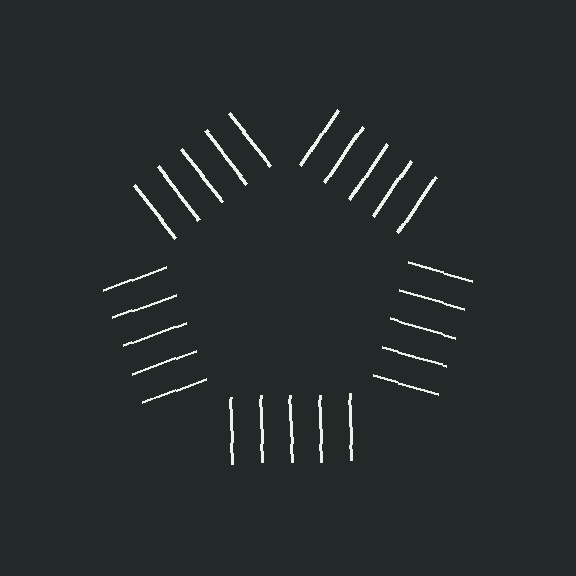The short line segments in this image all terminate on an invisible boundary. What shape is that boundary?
An illusory pentagon — the line segments terminate on its edges but no continuous stroke is drawn.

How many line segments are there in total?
25 — 5 along each of the 5 edges.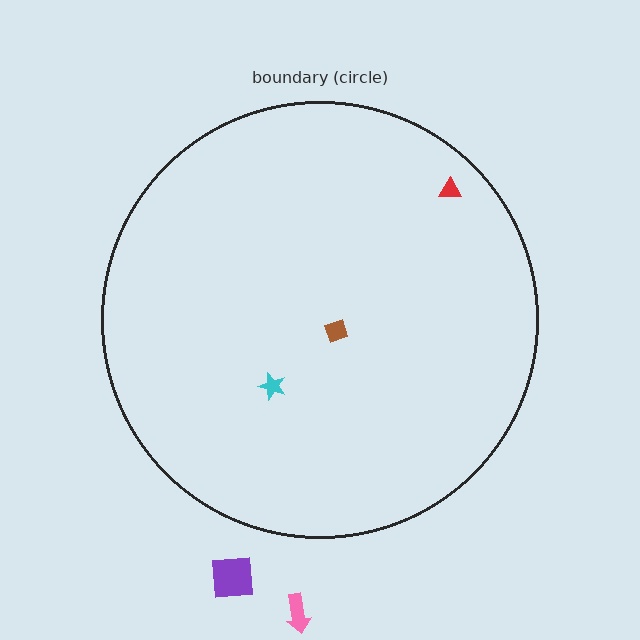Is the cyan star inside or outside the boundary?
Inside.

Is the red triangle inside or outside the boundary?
Inside.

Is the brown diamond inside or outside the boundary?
Inside.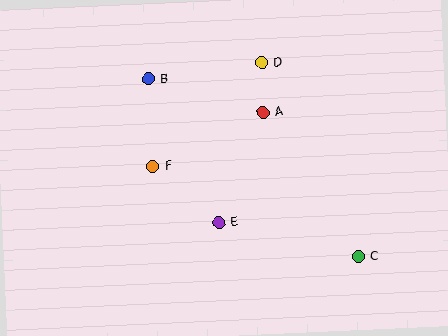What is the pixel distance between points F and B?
The distance between F and B is 88 pixels.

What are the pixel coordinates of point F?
Point F is at (152, 167).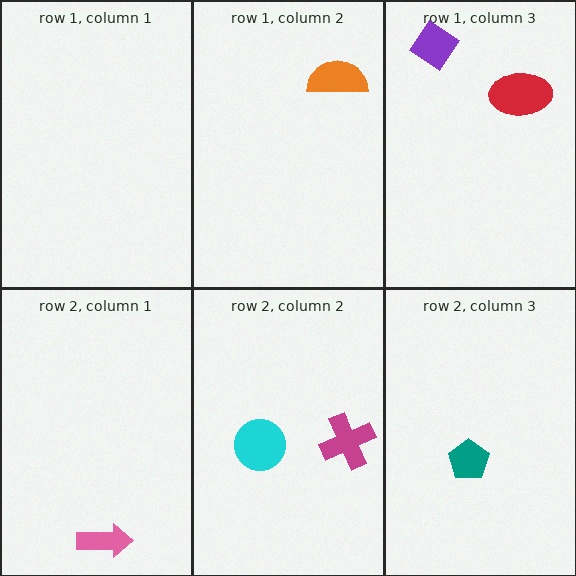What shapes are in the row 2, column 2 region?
The magenta cross, the cyan circle.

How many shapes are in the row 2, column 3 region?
1.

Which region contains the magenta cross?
The row 2, column 2 region.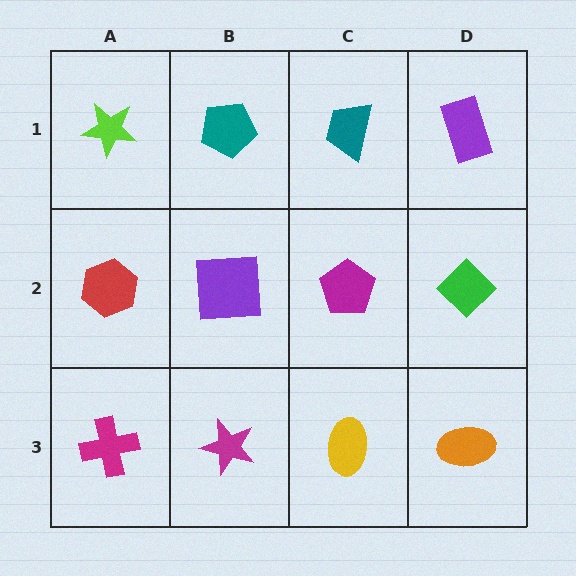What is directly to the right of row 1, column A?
A teal pentagon.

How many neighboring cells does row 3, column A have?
2.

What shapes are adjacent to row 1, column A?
A red hexagon (row 2, column A), a teal pentagon (row 1, column B).